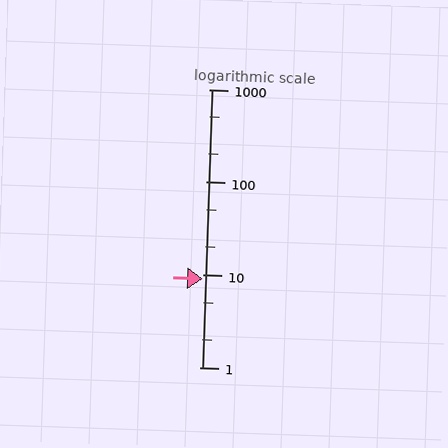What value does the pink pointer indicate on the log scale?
The pointer indicates approximately 9.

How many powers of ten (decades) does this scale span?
The scale spans 3 decades, from 1 to 1000.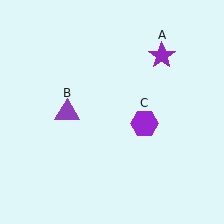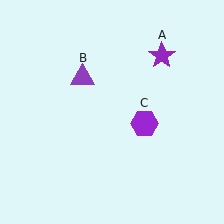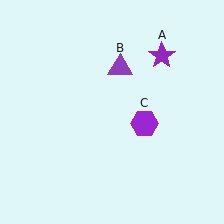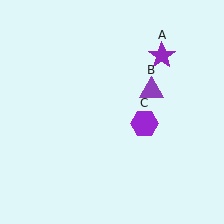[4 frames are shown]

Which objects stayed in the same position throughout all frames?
Purple star (object A) and purple hexagon (object C) remained stationary.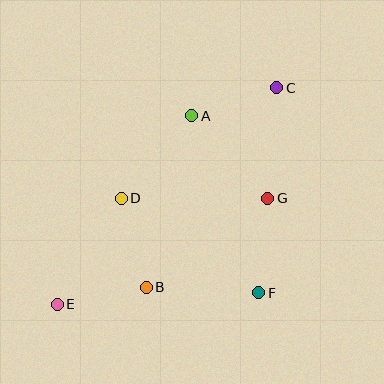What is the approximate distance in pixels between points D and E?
The distance between D and E is approximately 124 pixels.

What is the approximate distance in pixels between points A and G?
The distance between A and G is approximately 112 pixels.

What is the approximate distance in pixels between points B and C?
The distance between B and C is approximately 238 pixels.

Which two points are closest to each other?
Points A and C are closest to each other.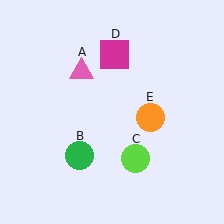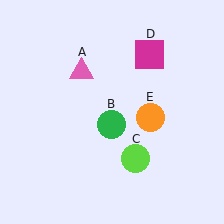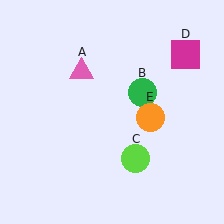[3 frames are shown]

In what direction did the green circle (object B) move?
The green circle (object B) moved up and to the right.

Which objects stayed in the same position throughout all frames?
Pink triangle (object A) and lime circle (object C) and orange circle (object E) remained stationary.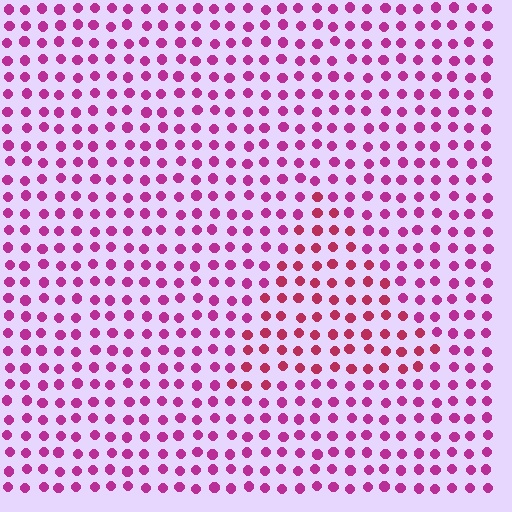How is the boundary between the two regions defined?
The boundary is defined purely by a slight shift in hue (about 26 degrees). Spacing, size, and orientation are identical on both sides.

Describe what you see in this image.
The image is filled with small magenta elements in a uniform arrangement. A triangle-shaped region is visible where the elements are tinted to a slightly different hue, forming a subtle color boundary.